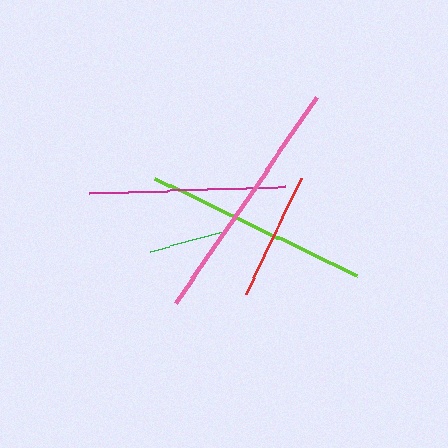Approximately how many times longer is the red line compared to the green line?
The red line is approximately 1.7 times the length of the green line.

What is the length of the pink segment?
The pink segment is approximately 250 pixels long.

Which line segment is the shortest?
The green line is the shortest at approximately 75 pixels.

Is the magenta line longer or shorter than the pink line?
The pink line is longer than the magenta line.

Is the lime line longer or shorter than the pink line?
The pink line is longer than the lime line.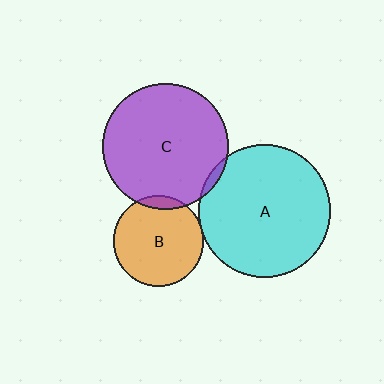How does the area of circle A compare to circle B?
Approximately 2.2 times.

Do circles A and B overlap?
Yes.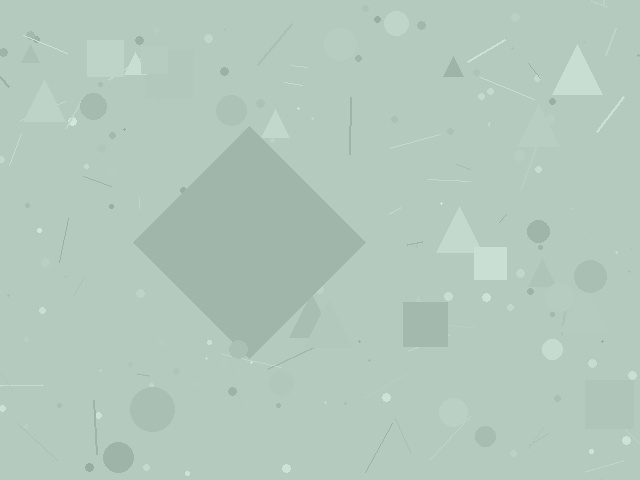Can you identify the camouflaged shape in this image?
The camouflaged shape is a diamond.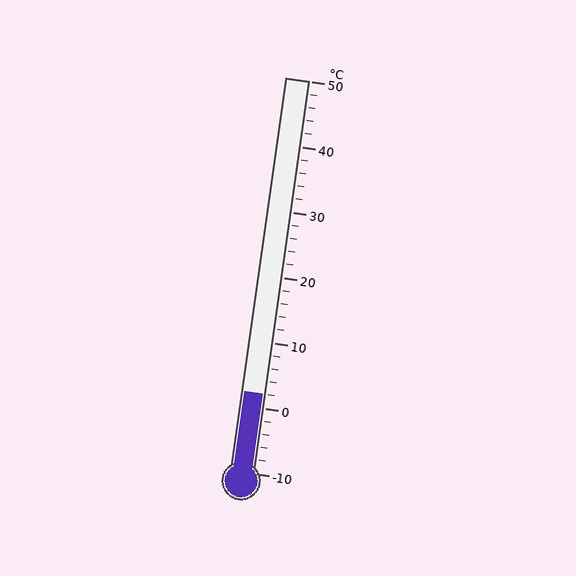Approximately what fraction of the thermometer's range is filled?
The thermometer is filled to approximately 20% of its range.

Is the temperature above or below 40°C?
The temperature is below 40°C.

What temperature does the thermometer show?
The thermometer shows approximately 2°C.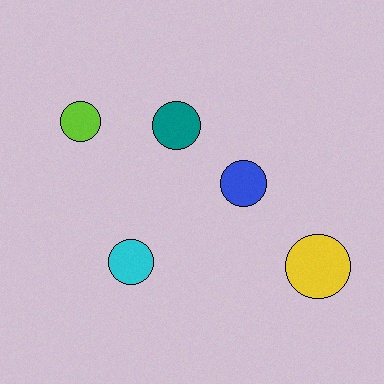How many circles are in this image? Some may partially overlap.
There are 5 circles.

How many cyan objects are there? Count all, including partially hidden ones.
There is 1 cyan object.